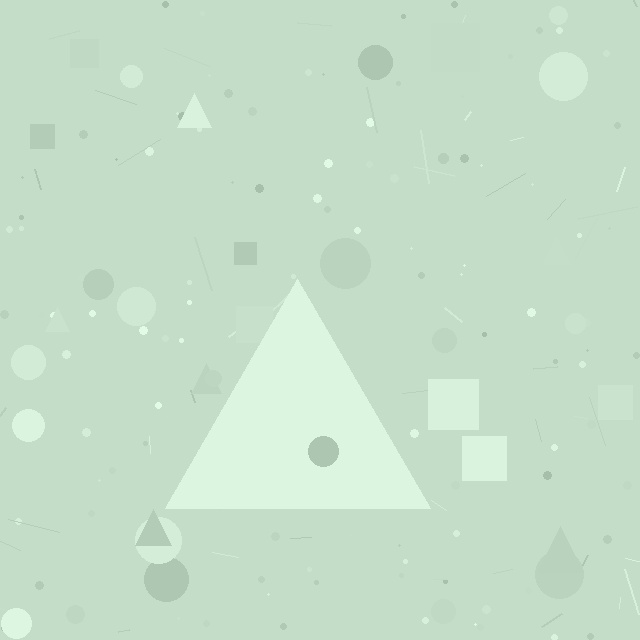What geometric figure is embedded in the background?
A triangle is embedded in the background.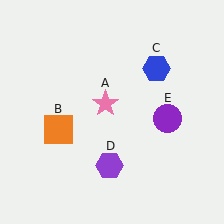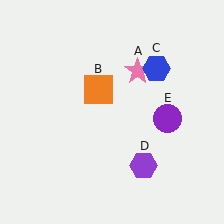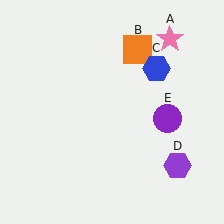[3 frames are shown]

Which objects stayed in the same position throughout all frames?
Blue hexagon (object C) and purple circle (object E) remained stationary.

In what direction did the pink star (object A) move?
The pink star (object A) moved up and to the right.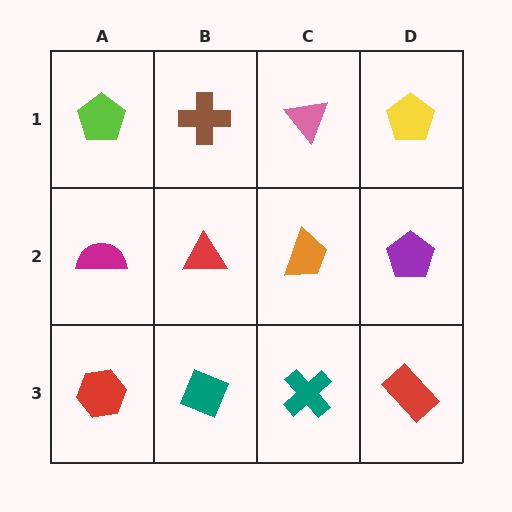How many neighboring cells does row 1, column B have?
3.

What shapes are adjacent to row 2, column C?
A pink triangle (row 1, column C), a teal cross (row 3, column C), a red triangle (row 2, column B), a purple pentagon (row 2, column D).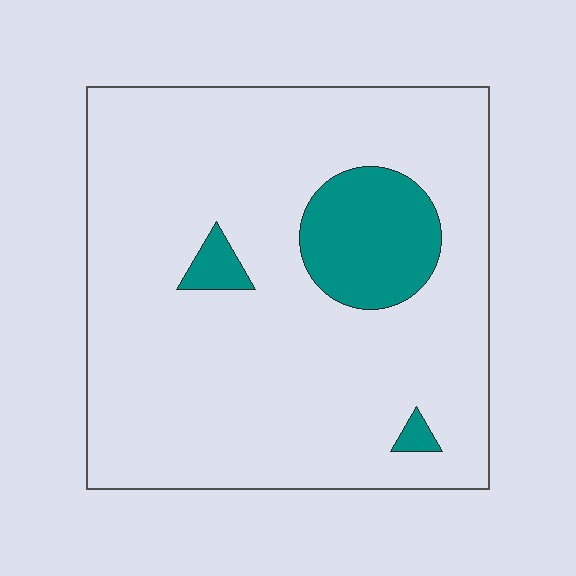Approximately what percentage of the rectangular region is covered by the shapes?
Approximately 10%.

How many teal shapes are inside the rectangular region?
3.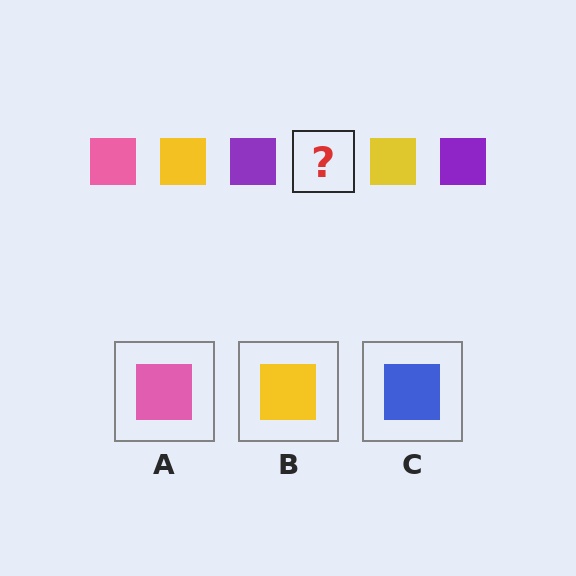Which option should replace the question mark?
Option A.